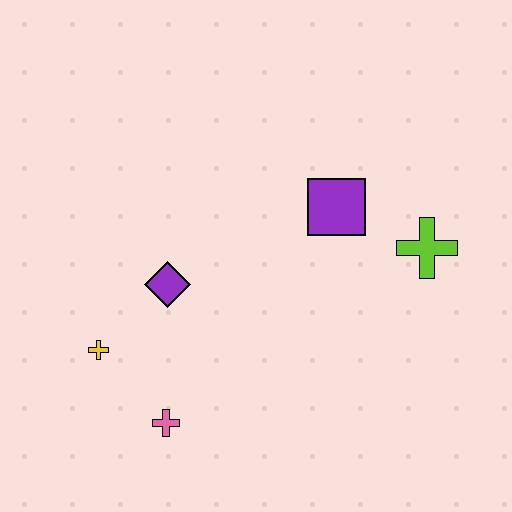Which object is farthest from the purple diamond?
The lime cross is farthest from the purple diamond.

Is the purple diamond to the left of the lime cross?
Yes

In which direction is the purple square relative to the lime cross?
The purple square is to the left of the lime cross.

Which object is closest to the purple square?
The lime cross is closest to the purple square.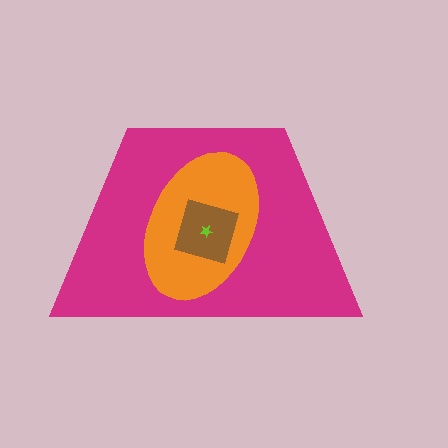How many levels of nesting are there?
4.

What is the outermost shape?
The magenta trapezoid.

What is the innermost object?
The lime star.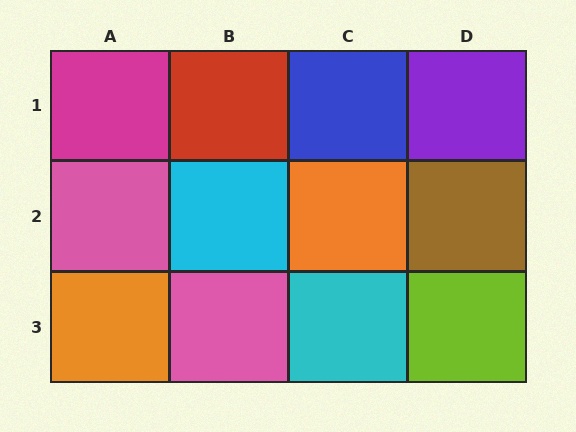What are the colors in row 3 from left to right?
Orange, pink, cyan, lime.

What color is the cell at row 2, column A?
Pink.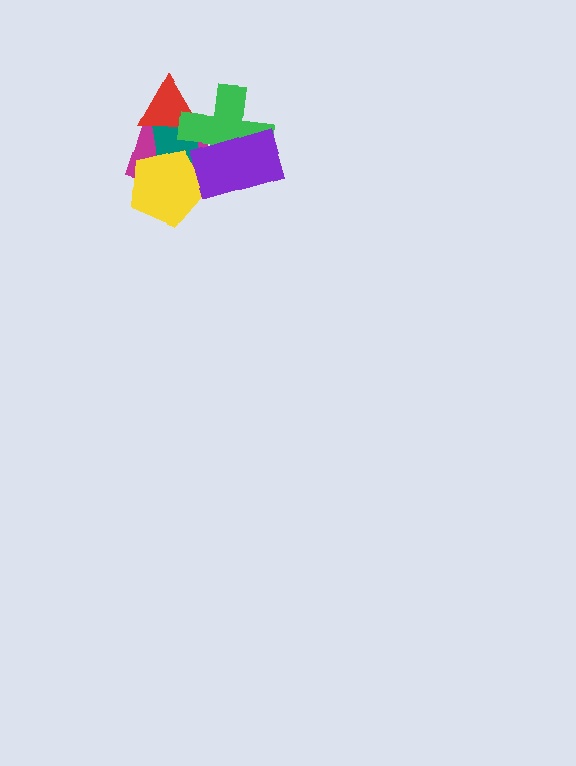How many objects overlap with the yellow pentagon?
3 objects overlap with the yellow pentagon.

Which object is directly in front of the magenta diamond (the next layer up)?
The teal square is directly in front of the magenta diamond.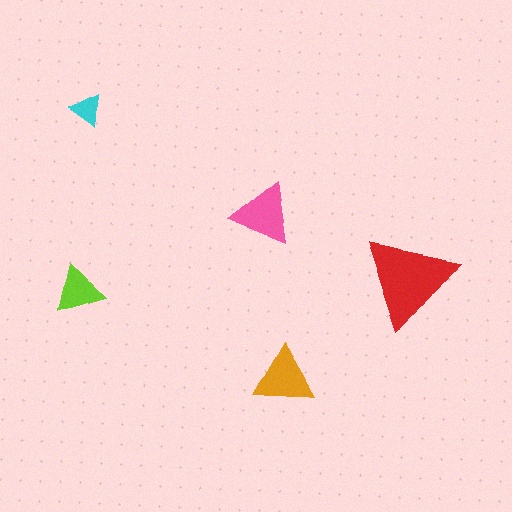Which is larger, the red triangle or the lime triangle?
The red one.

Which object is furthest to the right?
The red triangle is rightmost.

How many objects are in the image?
There are 5 objects in the image.